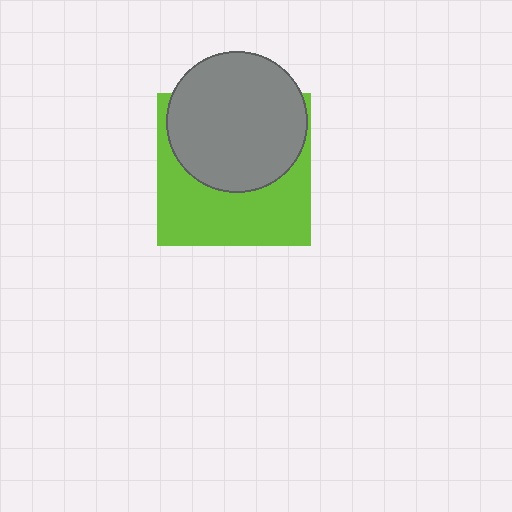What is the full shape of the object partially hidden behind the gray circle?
The partially hidden object is a lime square.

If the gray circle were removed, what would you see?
You would see the complete lime square.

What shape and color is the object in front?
The object in front is a gray circle.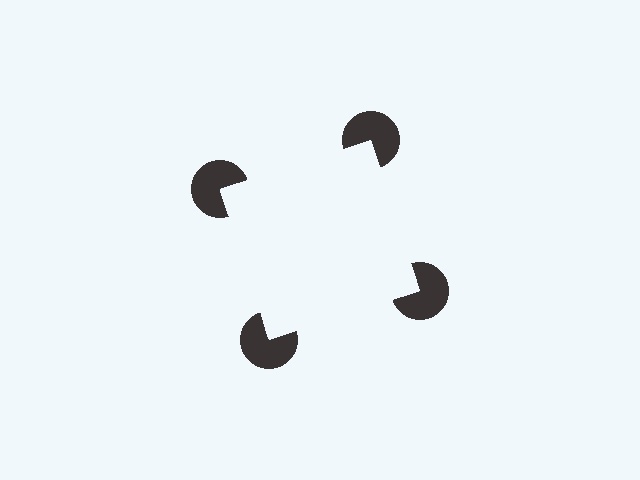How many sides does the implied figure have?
4 sides.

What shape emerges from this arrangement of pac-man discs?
An illusory square — its edges are inferred from the aligned wedge cuts in the pac-man discs, not physically drawn.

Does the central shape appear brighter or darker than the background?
It typically appears slightly brighter than the background, even though no actual brightness change is drawn.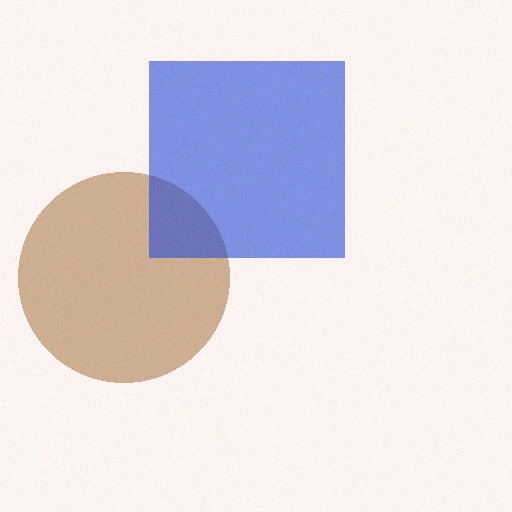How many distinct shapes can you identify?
There are 2 distinct shapes: a brown circle, a blue square.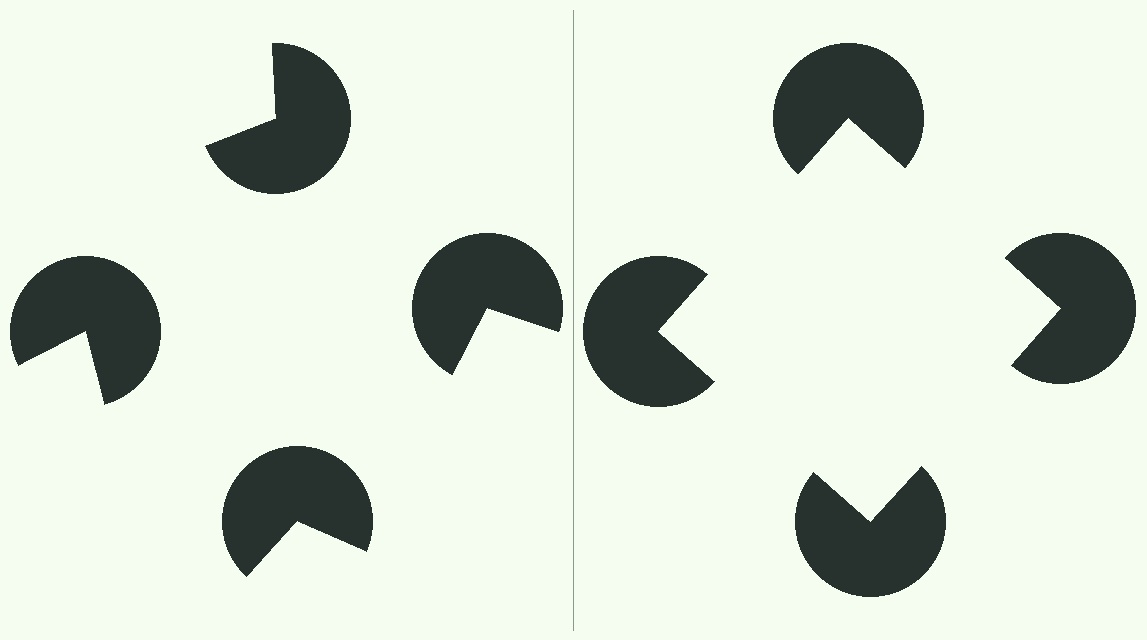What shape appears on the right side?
An illusory square.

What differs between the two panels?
The pac-man discs are positioned identically on both sides; only the wedge orientations differ. On the right they align to a square; on the left they are misaligned.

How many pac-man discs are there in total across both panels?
8 — 4 on each side.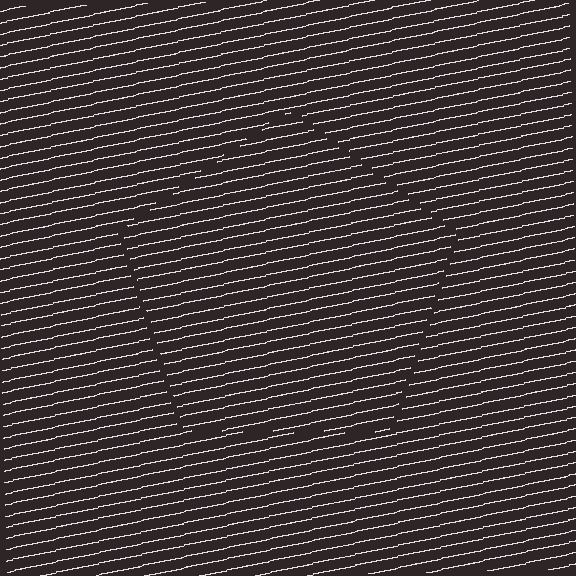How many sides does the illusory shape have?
5 sides — the line-ends trace a pentagon.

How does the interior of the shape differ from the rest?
The interior of the shape contains the same grating, shifted by half a period — the contour is defined by the phase discontinuity where line-ends from the inner and outer gratings abut.